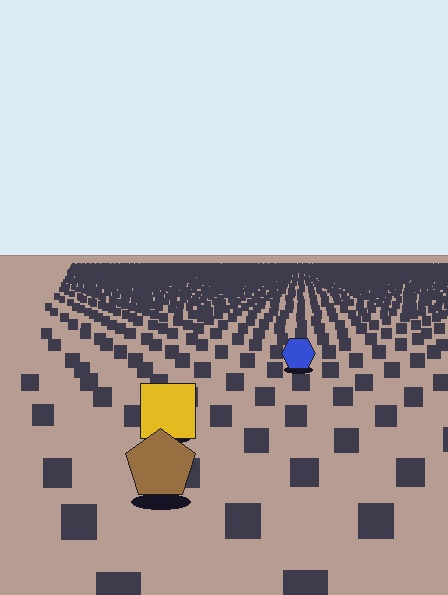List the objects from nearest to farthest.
From nearest to farthest: the brown pentagon, the yellow square, the blue hexagon.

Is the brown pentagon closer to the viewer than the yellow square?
Yes. The brown pentagon is closer — you can tell from the texture gradient: the ground texture is coarser near it.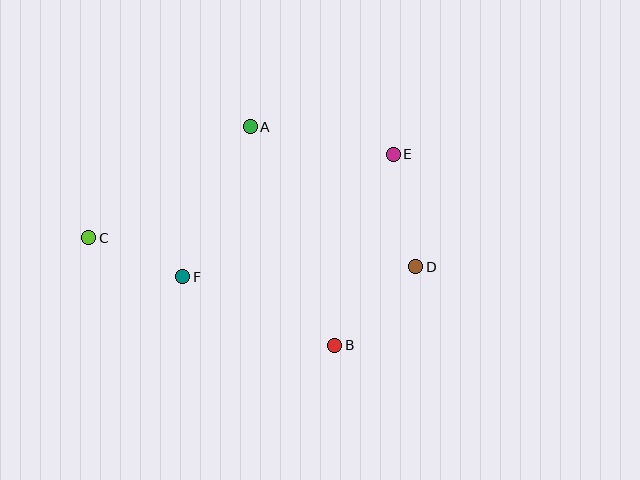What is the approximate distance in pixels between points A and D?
The distance between A and D is approximately 217 pixels.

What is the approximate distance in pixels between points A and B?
The distance between A and B is approximately 234 pixels.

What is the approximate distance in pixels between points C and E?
The distance between C and E is approximately 316 pixels.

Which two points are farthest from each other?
Points C and D are farthest from each other.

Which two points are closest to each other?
Points C and F are closest to each other.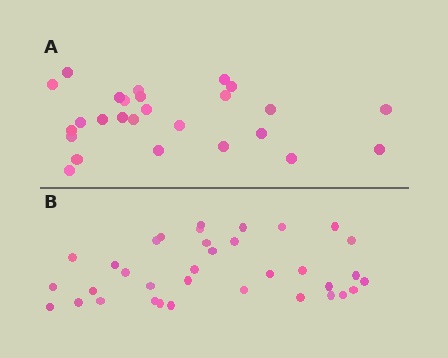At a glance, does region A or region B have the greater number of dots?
Region B (the bottom region) has more dots.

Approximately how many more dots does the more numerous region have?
Region B has roughly 8 or so more dots than region A.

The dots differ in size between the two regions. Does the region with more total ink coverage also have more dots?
No. Region A has more total ink coverage because its dots are larger, but region B actually contains more individual dots. Total area can be misleading — the number of items is what matters here.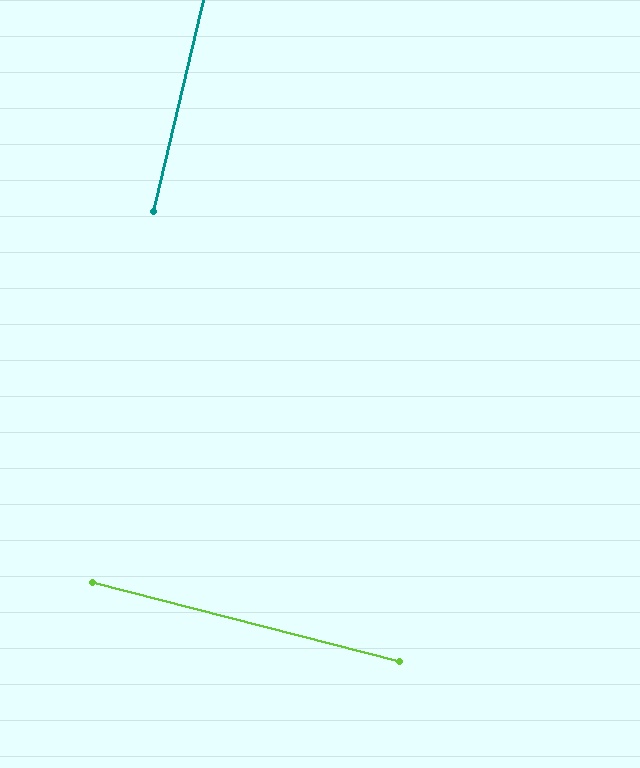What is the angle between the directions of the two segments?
Approximately 89 degrees.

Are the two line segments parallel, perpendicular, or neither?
Perpendicular — they meet at approximately 89°.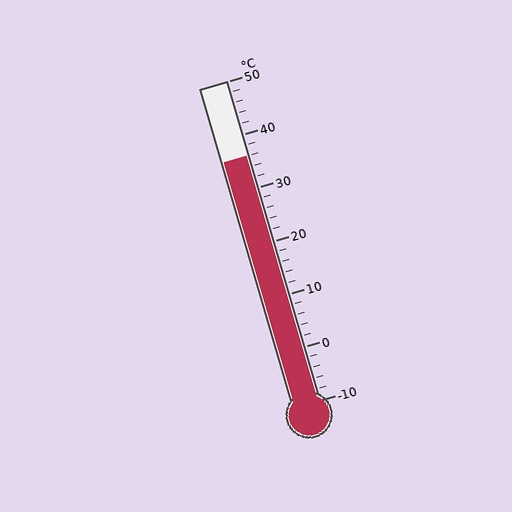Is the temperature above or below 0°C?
The temperature is above 0°C.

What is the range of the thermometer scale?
The thermometer scale ranges from -10°C to 50°C.